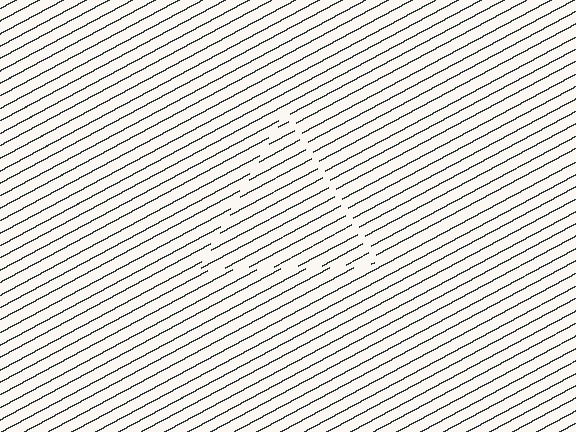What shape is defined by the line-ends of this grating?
An illusory triangle. The interior of the shape contains the same grating, shifted by half a period — the contour is defined by the phase discontinuity where line-ends from the inner and outer gratings abut.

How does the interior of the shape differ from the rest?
The interior of the shape contains the same grating, shifted by half a period — the contour is defined by the phase discontinuity where line-ends from the inner and outer gratings abut.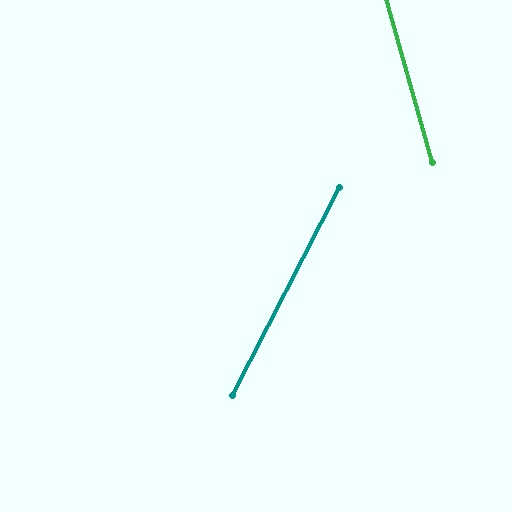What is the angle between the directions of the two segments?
Approximately 43 degrees.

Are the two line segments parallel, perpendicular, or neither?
Neither parallel nor perpendicular — they differ by about 43°.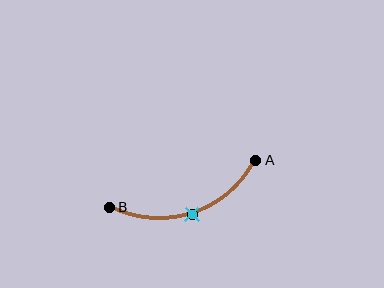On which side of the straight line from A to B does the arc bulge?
The arc bulges below the straight line connecting A and B.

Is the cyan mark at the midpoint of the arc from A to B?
Yes. The cyan mark lies on the arc at equal arc-length from both A and B — it is the arc midpoint.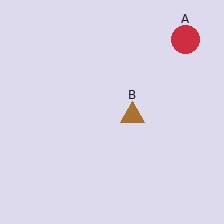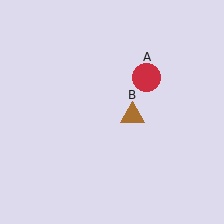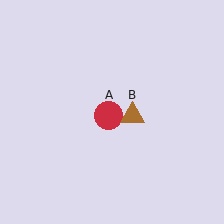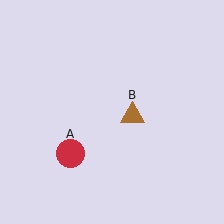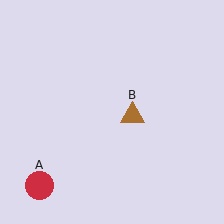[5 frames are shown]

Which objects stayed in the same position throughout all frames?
Brown triangle (object B) remained stationary.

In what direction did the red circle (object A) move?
The red circle (object A) moved down and to the left.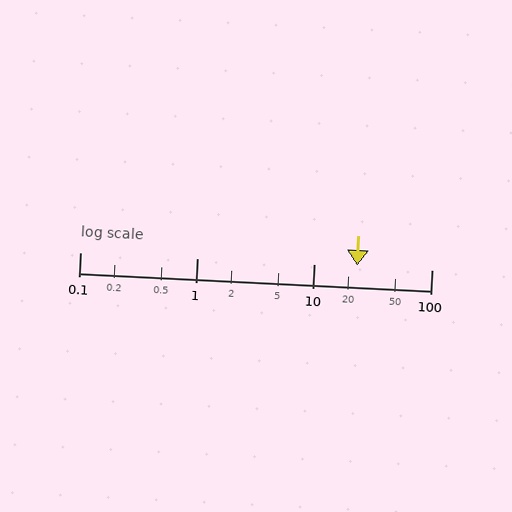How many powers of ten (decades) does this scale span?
The scale spans 3 decades, from 0.1 to 100.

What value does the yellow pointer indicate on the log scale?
The pointer indicates approximately 23.